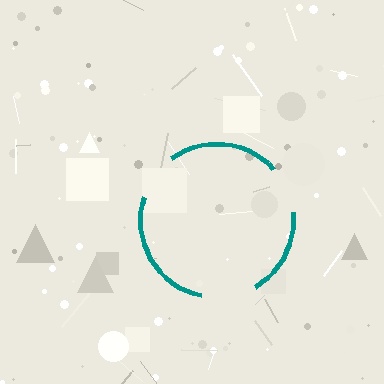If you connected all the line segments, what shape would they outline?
They would outline a circle.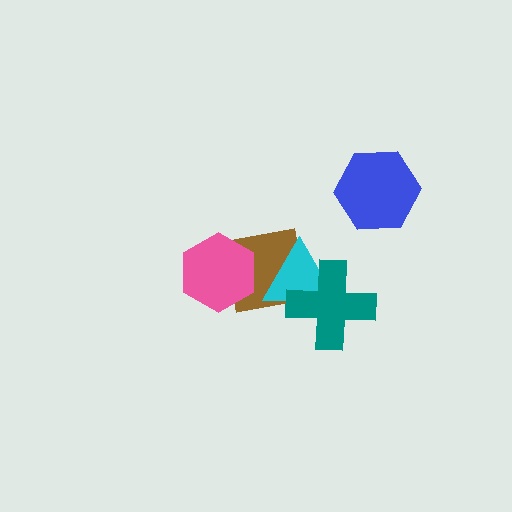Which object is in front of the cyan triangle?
The teal cross is in front of the cyan triangle.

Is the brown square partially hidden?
Yes, it is partially covered by another shape.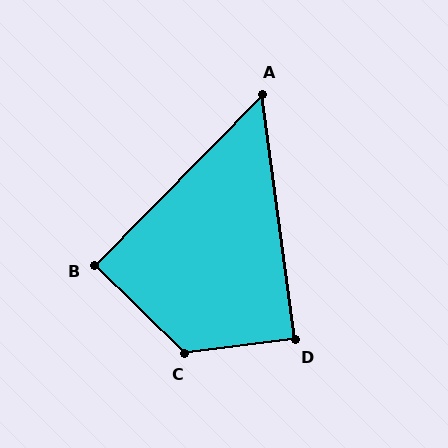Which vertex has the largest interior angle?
C, at approximately 128 degrees.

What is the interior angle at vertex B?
Approximately 90 degrees (approximately right).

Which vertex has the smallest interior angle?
A, at approximately 52 degrees.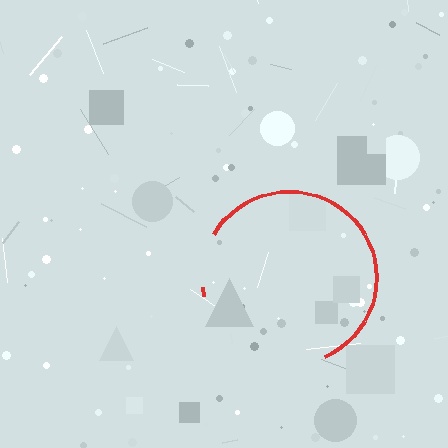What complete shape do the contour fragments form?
The contour fragments form a circle.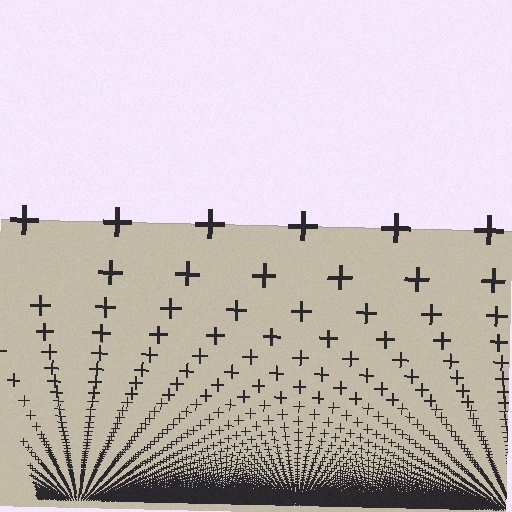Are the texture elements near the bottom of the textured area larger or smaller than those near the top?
Smaller. The gradient is inverted — elements near the bottom are smaller and denser.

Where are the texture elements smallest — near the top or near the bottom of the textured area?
Near the bottom.